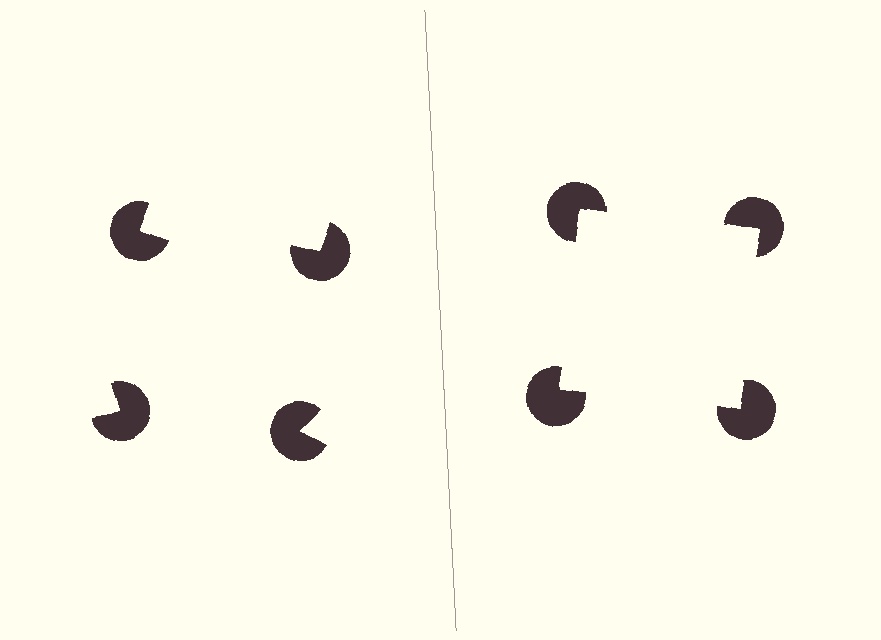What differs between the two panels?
The pac-man discs are positioned identically on both sides; only the wedge orientations differ. On the right they align to a square; on the left they are misaligned.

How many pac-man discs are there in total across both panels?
8 — 4 on each side.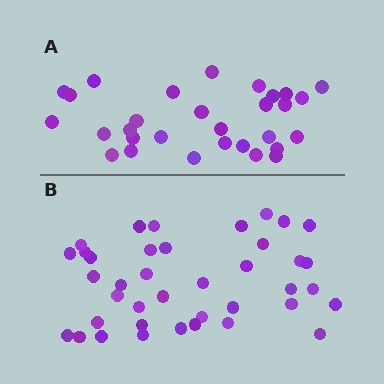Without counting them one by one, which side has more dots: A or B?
Region B (the bottom region) has more dots.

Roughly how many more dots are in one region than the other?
Region B has roughly 8 or so more dots than region A.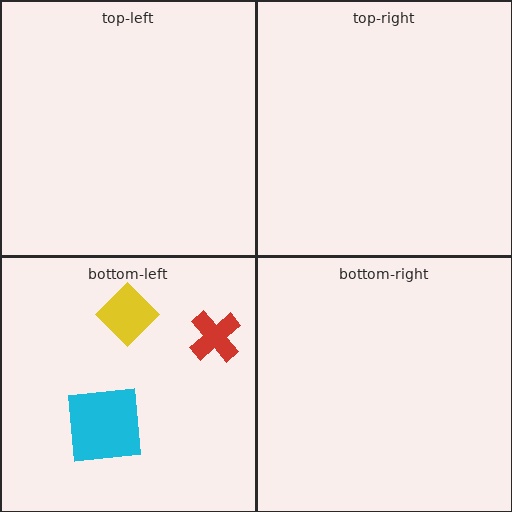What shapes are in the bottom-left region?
The yellow diamond, the red cross, the cyan square.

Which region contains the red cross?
The bottom-left region.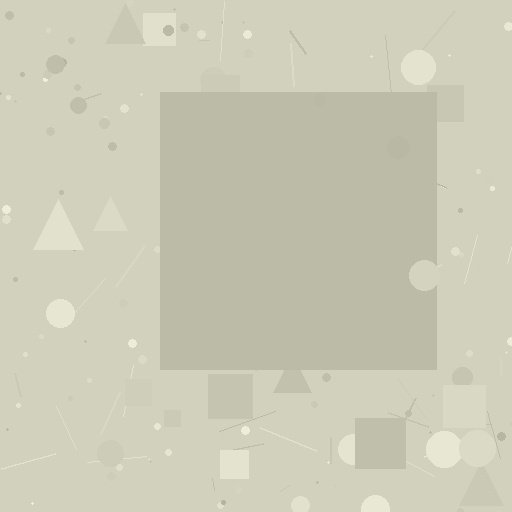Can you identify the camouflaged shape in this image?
The camouflaged shape is a square.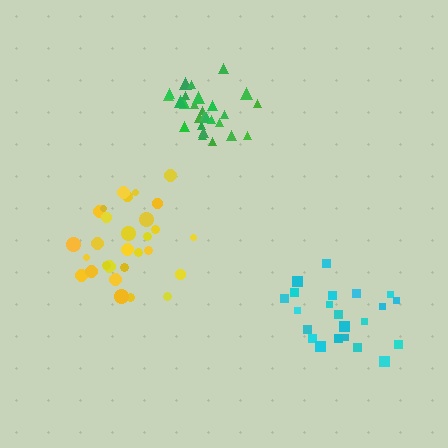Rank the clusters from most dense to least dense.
green, yellow, cyan.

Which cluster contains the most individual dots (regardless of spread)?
Yellow (29).